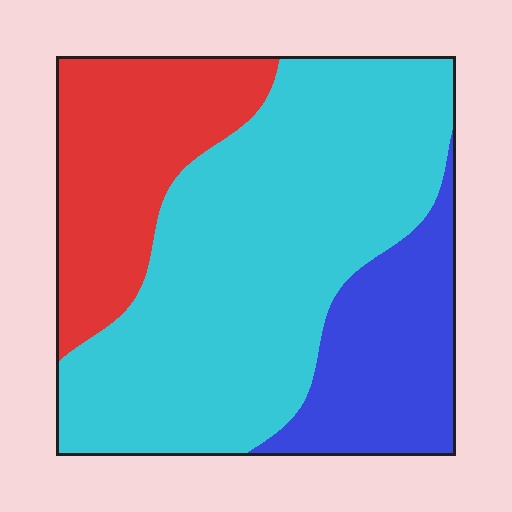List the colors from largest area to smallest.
From largest to smallest: cyan, red, blue.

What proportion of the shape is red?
Red takes up about one quarter (1/4) of the shape.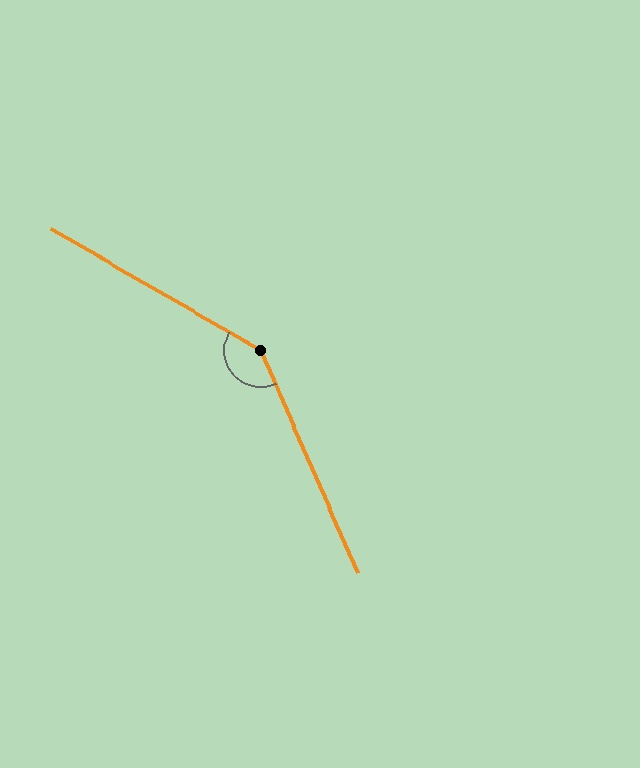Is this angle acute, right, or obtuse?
It is obtuse.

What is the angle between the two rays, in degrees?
Approximately 143 degrees.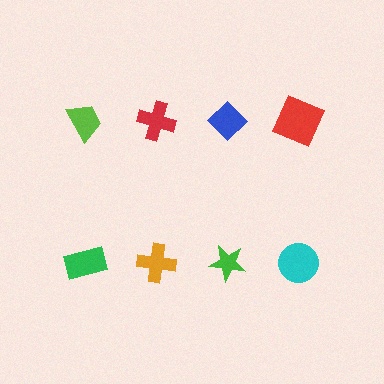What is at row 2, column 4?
A cyan circle.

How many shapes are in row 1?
4 shapes.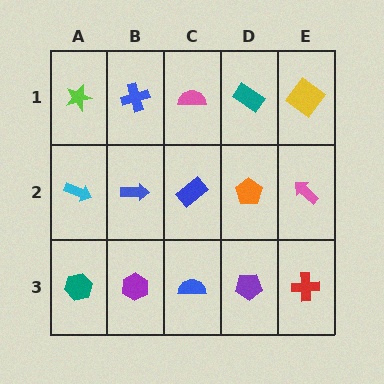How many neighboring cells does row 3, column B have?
3.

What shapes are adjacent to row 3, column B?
A blue arrow (row 2, column B), a teal hexagon (row 3, column A), a blue semicircle (row 3, column C).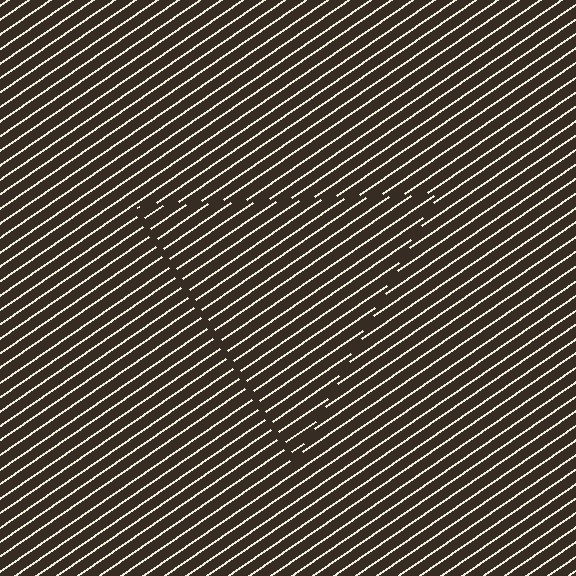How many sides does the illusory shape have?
3 sides — the line-ends trace a triangle.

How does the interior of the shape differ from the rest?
The interior of the shape contains the same grating, shifted by half a period — the contour is defined by the phase discontinuity where line-ends from the inner and outer gratings abut.